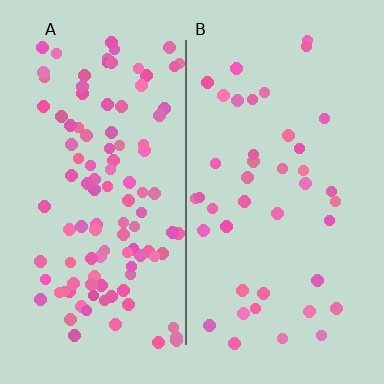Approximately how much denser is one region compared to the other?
Approximately 2.6× — region A over region B.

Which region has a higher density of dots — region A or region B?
A (the left).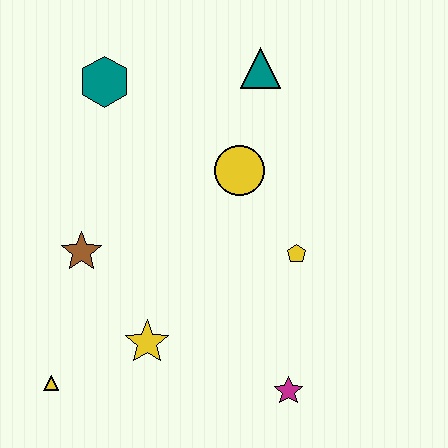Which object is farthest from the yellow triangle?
The teal triangle is farthest from the yellow triangle.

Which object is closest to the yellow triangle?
The yellow star is closest to the yellow triangle.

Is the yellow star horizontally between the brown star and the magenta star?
Yes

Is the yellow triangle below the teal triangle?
Yes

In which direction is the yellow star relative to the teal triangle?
The yellow star is below the teal triangle.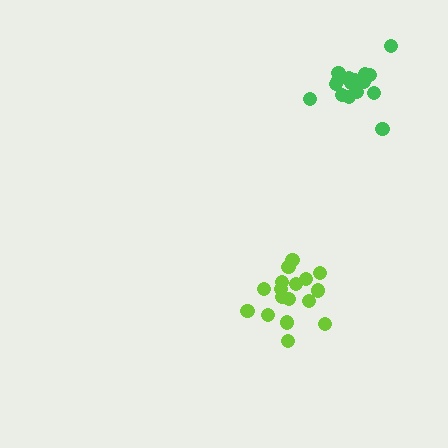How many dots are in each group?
Group 1: 17 dots, Group 2: 17 dots (34 total).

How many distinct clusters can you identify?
There are 2 distinct clusters.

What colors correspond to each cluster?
The clusters are colored: green, lime.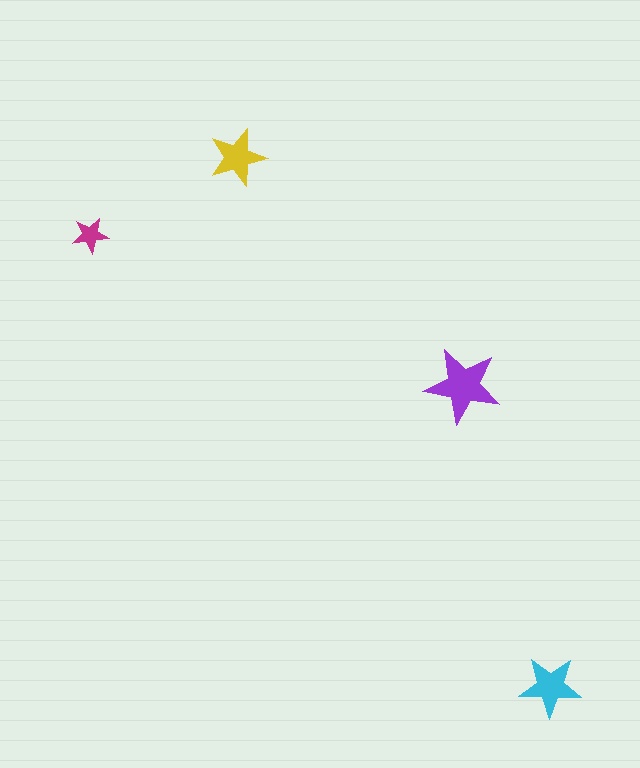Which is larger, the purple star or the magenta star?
The purple one.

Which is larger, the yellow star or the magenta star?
The yellow one.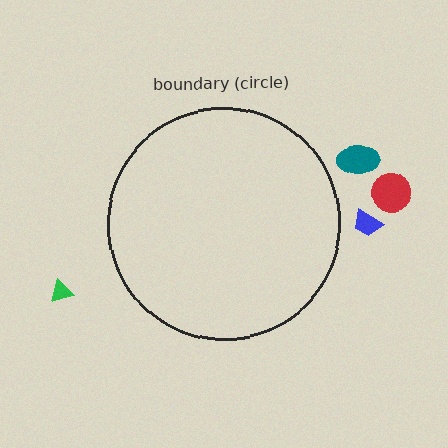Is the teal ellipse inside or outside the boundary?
Outside.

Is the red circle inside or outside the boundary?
Outside.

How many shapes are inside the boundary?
0 inside, 4 outside.